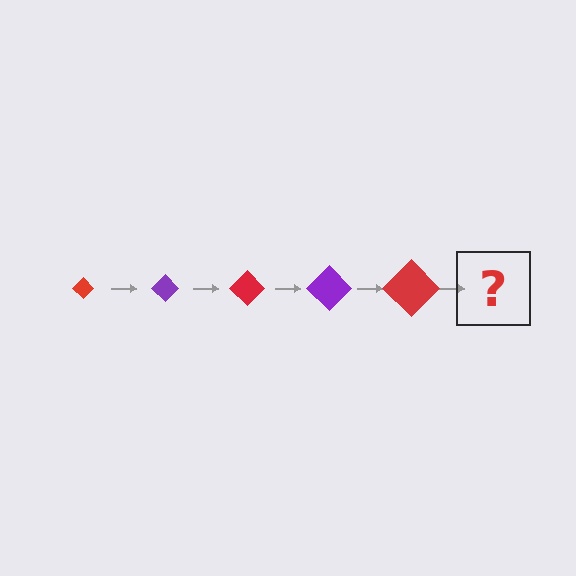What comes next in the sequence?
The next element should be a purple diamond, larger than the previous one.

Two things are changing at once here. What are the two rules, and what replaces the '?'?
The two rules are that the diamond grows larger each step and the color cycles through red and purple. The '?' should be a purple diamond, larger than the previous one.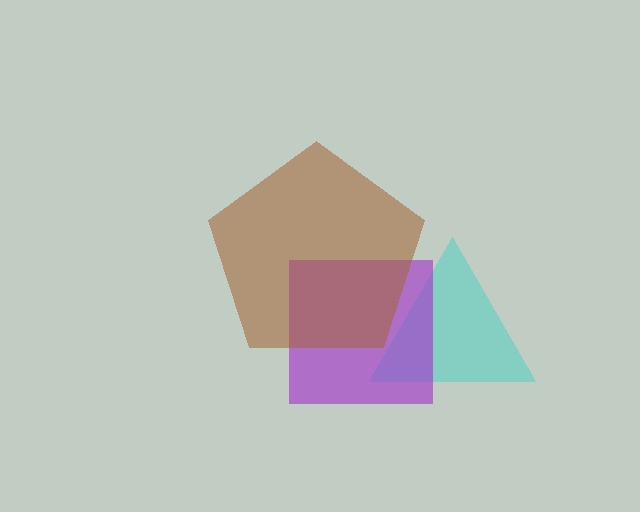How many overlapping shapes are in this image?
There are 3 overlapping shapes in the image.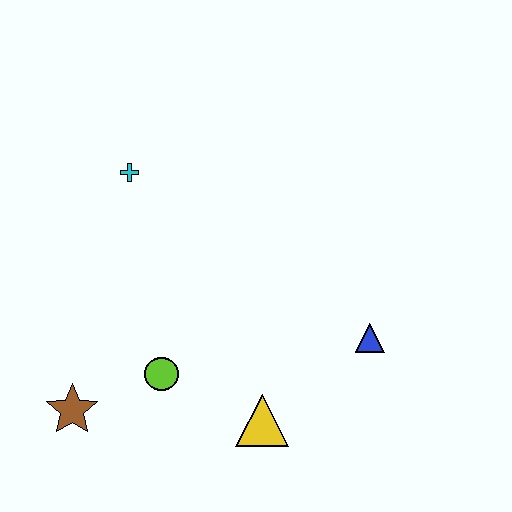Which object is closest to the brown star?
The lime circle is closest to the brown star.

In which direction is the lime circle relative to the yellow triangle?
The lime circle is to the left of the yellow triangle.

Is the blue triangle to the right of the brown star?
Yes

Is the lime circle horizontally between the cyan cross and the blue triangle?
Yes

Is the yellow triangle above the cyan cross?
No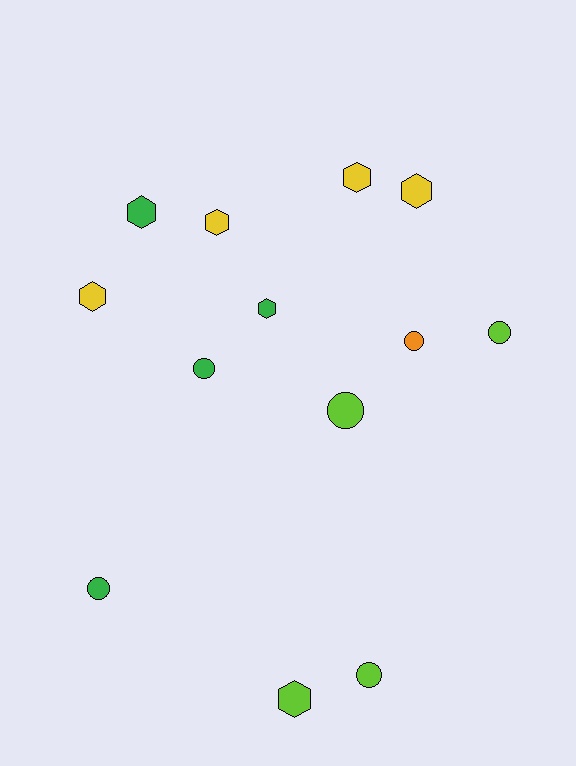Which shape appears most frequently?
Hexagon, with 7 objects.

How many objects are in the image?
There are 13 objects.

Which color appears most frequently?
Green, with 4 objects.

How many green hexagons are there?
There are 2 green hexagons.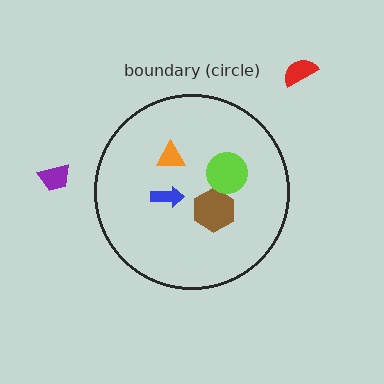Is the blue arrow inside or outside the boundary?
Inside.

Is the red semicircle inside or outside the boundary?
Outside.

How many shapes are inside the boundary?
4 inside, 2 outside.